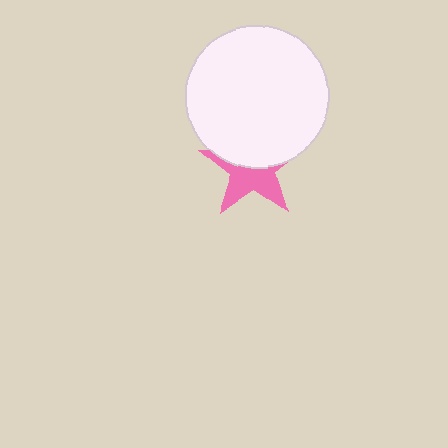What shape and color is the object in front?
The object in front is a white circle.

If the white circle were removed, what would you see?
You would see the complete pink star.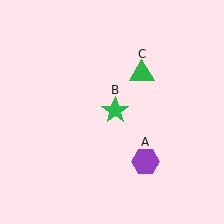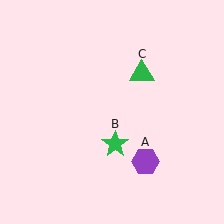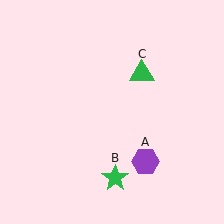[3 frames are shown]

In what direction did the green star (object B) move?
The green star (object B) moved down.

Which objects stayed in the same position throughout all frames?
Purple hexagon (object A) and green triangle (object C) remained stationary.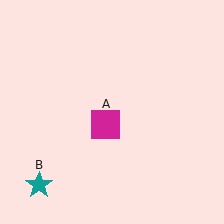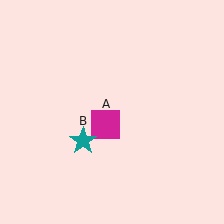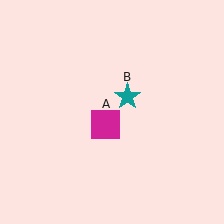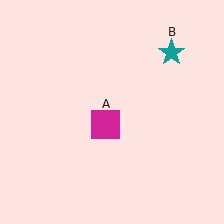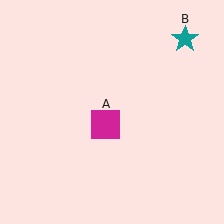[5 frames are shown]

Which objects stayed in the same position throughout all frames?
Magenta square (object A) remained stationary.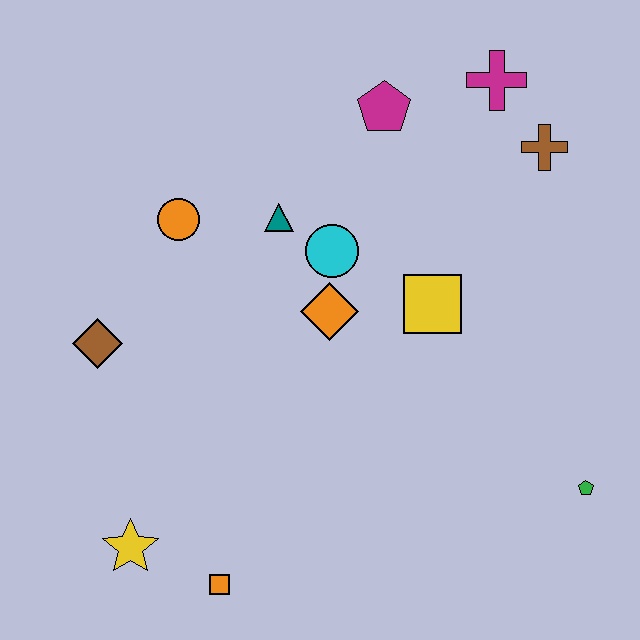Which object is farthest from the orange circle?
The green pentagon is farthest from the orange circle.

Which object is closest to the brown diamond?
The orange circle is closest to the brown diamond.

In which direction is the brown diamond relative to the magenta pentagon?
The brown diamond is to the left of the magenta pentagon.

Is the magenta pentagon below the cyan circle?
No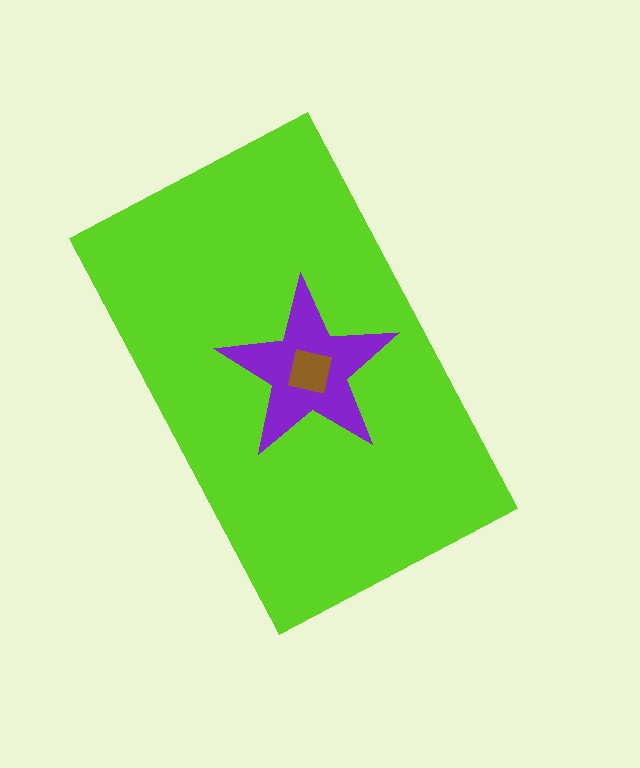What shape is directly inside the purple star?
The brown square.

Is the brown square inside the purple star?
Yes.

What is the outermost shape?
The lime rectangle.